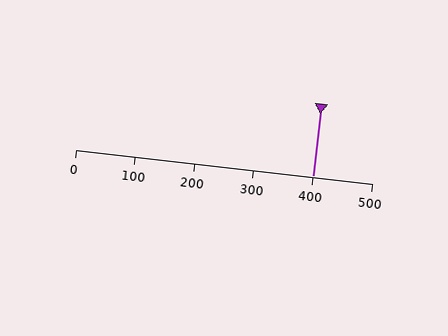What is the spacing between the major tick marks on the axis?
The major ticks are spaced 100 apart.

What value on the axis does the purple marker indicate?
The marker indicates approximately 400.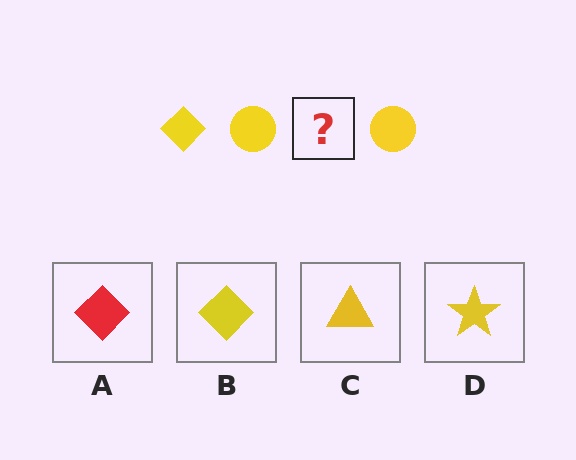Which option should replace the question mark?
Option B.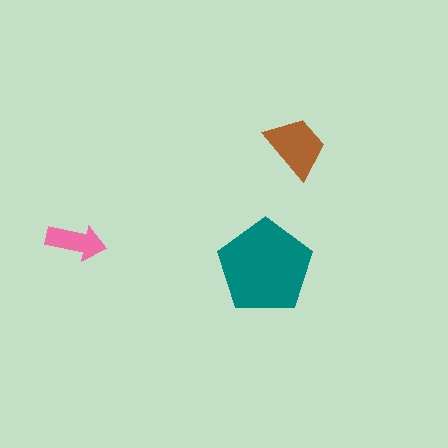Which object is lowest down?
The teal pentagon is bottommost.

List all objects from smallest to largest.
The pink arrow, the brown trapezoid, the teal pentagon.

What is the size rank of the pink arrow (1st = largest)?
3rd.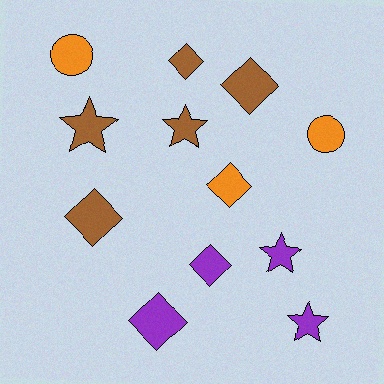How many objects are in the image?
There are 12 objects.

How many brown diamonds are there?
There are 3 brown diamonds.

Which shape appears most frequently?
Diamond, with 6 objects.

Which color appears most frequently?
Brown, with 5 objects.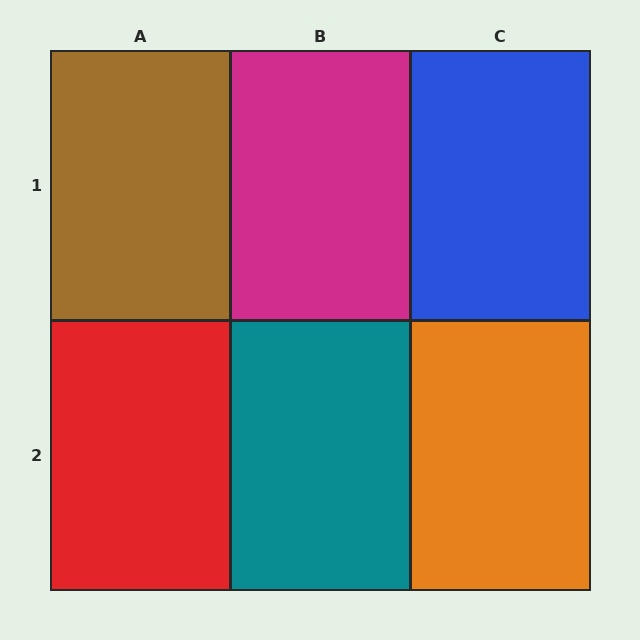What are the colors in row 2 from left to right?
Red, teal, orange.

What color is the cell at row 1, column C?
Blue.